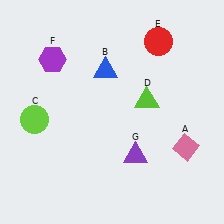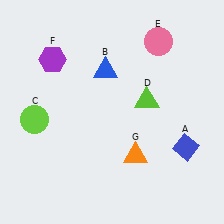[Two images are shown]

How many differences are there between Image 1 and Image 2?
There are 3 differences between the two images.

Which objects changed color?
A changed from pink to blue. E changed from red to pink. G changed from purple to orange.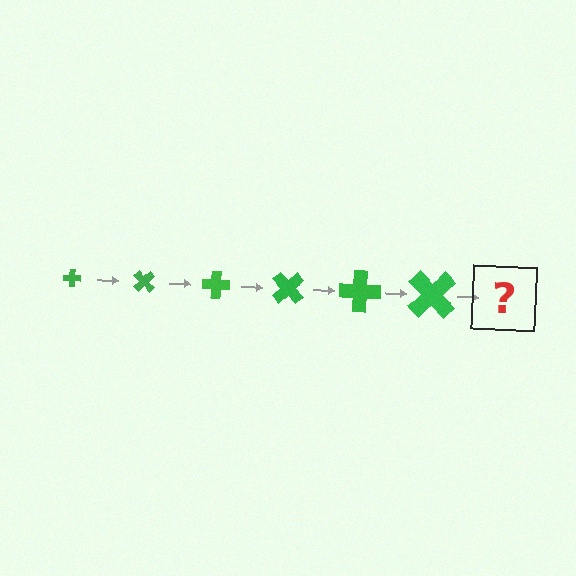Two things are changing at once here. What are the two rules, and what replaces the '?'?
The two rules are that the cross grows larger each step and it rotates 45 degrees each step. The '?' should be a cross, larger than the previous one and rotated 270 degrees from the start.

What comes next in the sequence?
The next element should be a cross, larger than the previous one and rotated 270 degrees from the start.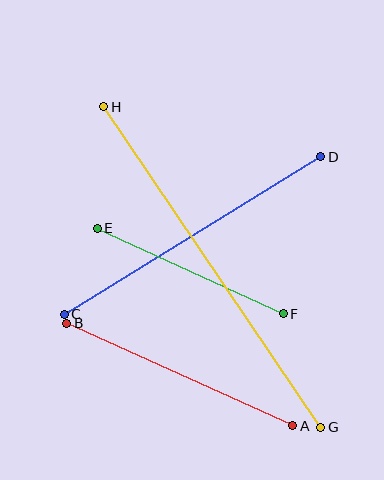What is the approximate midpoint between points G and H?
The midpoint is at approximately (212, 267) pixels.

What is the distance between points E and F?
The distance is approximately 205 pixels.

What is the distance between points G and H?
The distance is approximately 387 pixels.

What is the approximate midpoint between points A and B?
The midpoint is at approximately (180, 375) pixels.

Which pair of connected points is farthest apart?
Points G and H are farthest apart.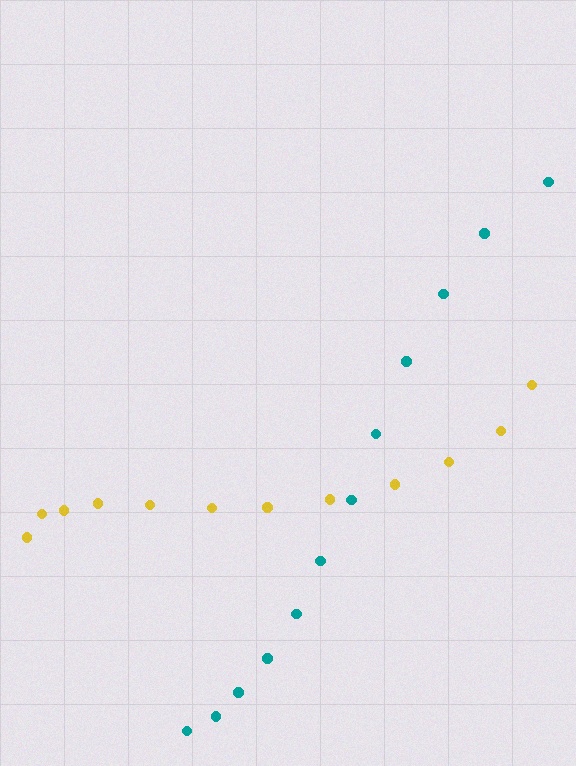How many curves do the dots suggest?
There are 2 distinct paths.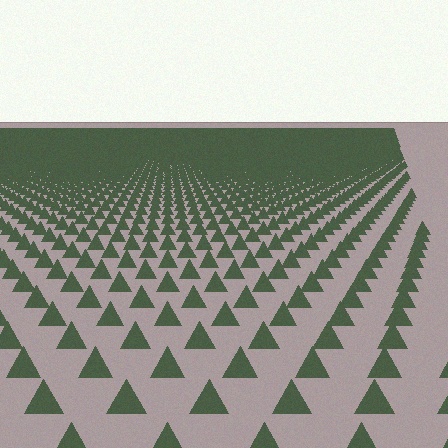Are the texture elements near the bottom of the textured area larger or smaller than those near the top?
Larger. Near the bottom, elements are closer to the viewer and appear at a bigger on-screen size.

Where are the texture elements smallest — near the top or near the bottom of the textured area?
Near the top.